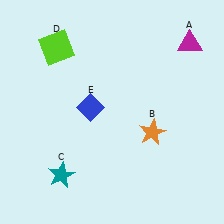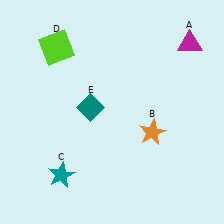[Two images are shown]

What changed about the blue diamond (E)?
In Image 1, E is blue. In Image 2, it changed to teal.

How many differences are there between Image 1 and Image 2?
There is 1 difference between the two images.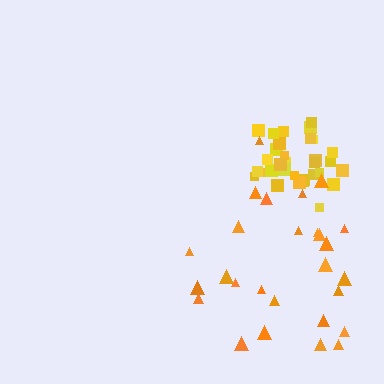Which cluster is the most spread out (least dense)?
Orange.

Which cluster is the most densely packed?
Yellow.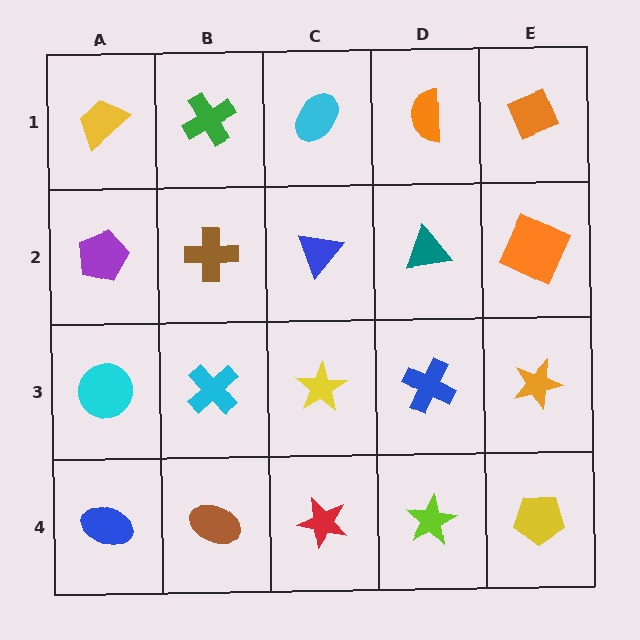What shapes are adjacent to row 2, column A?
A yellow trapezoid (row 1, column A), a cyan circle (row 3, column A), a brown cross (row 2, column B).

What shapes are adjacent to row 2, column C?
A cyan ellipse (row 1, column C), a yellow star (row 3, column C), a brown cross (row 2, column B), a teal triangle (row 2, column D).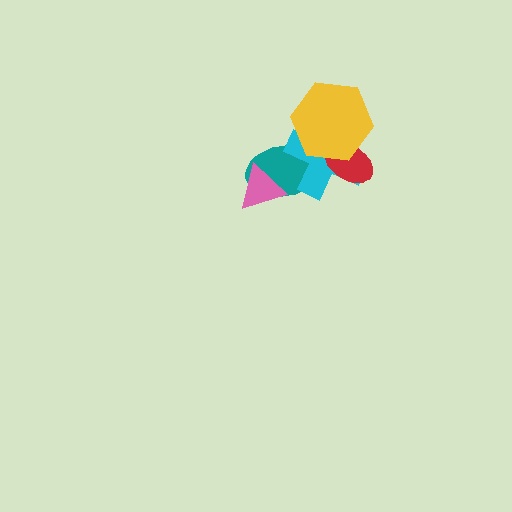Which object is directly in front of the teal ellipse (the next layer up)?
The cyan cross is directly in front of the teal ellipse.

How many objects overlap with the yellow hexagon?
3 objects overlap with the yellow hexagon.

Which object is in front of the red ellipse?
The yellow hexagon is in front of the red ellipse.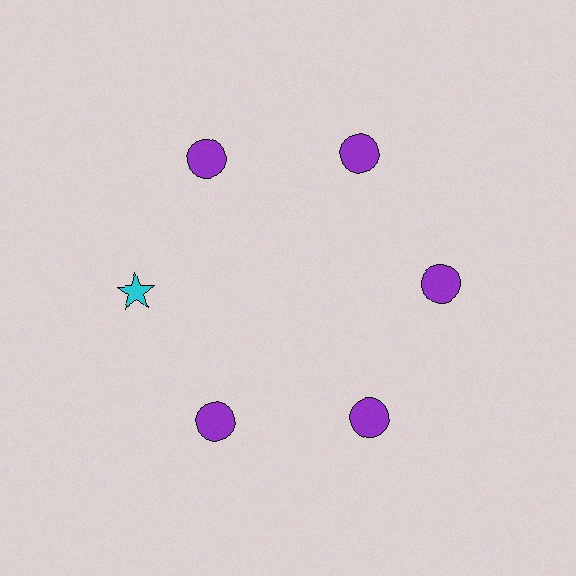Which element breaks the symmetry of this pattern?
The cyan star at roughly the 9 o'clock position breaks the symmetry. All other shapes are purple circles.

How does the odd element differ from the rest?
It differs in both color (cyan instead of purple) and shape (star instead of circle).